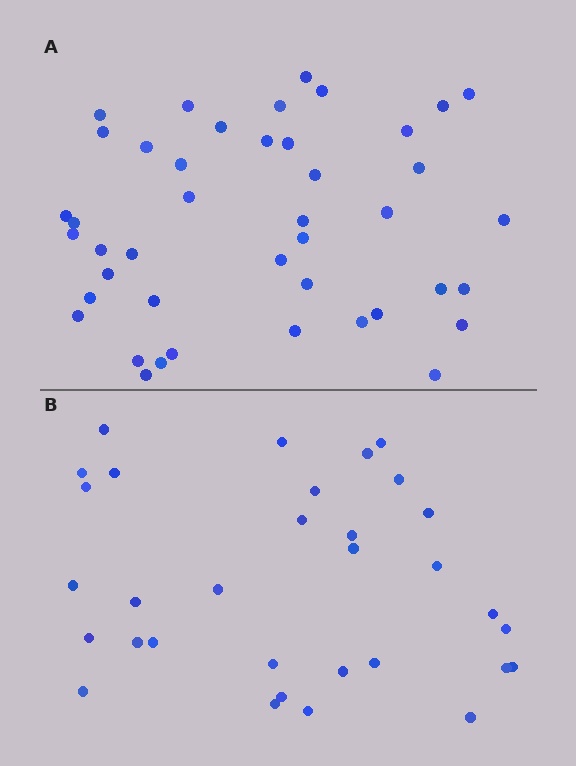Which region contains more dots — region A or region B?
Region A (the top region) has more dots.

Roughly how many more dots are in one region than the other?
Region A has roughly 12 or so more dots than region B.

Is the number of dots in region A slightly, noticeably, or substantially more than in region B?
Region A has noticeably more, but not dramatically so. The ratio is roughly 1.3 to 1.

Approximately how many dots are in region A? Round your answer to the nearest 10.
About 40 dots. (The exact count is 43, which rounds to 40.)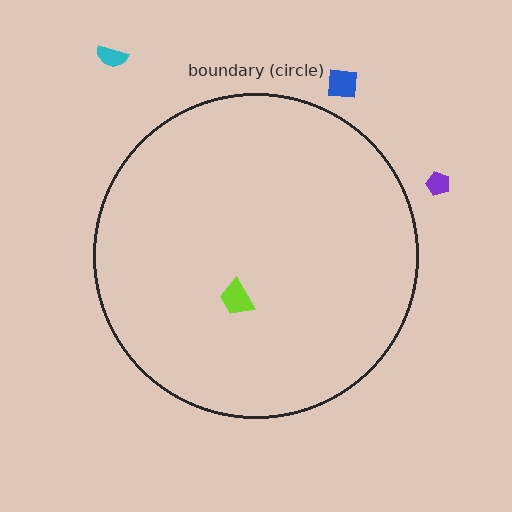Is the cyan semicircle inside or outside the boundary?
Outside.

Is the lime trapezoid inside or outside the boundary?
Inside.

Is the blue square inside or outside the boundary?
Outside.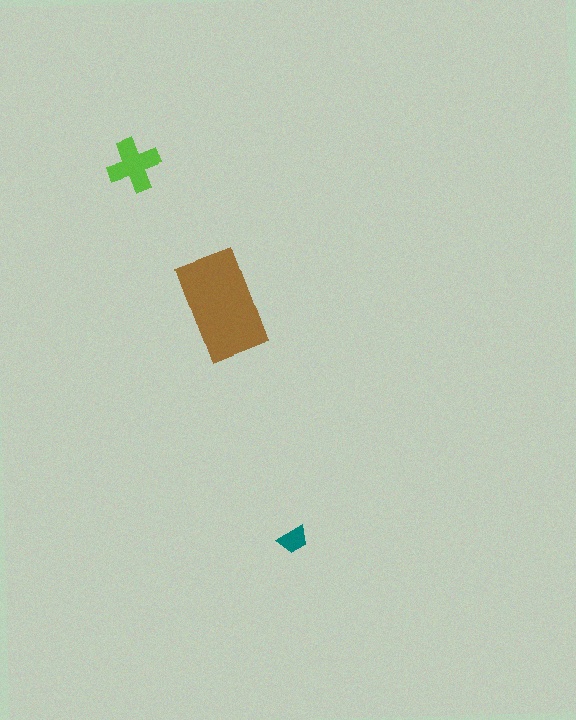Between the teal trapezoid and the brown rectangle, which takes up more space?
The brown rectangle.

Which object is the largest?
The brown rectangle.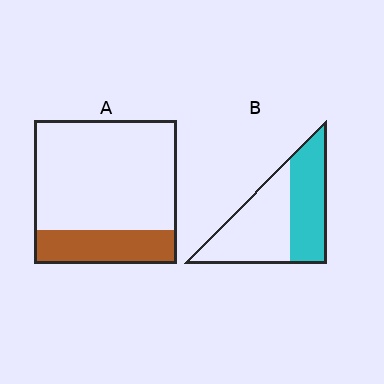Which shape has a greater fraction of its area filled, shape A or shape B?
Shape B.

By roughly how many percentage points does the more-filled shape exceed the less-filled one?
By roughly 20 percentage points (B over A).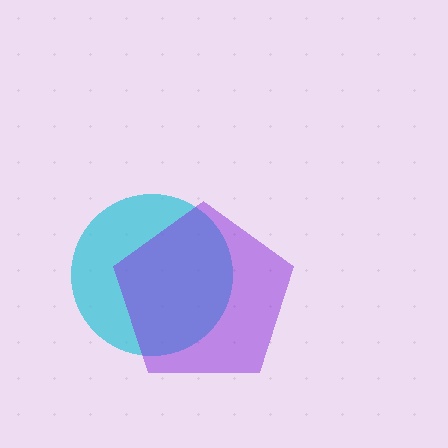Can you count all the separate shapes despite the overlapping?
Yes, there are 2 separate shapes.